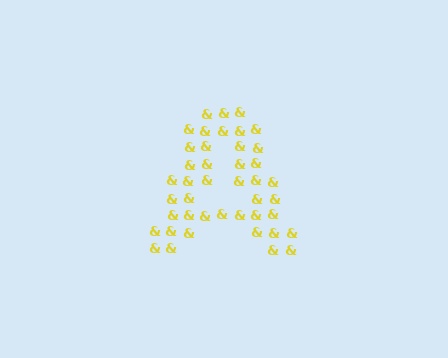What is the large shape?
The large shape is the letter A.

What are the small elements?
The small elements are ampersands.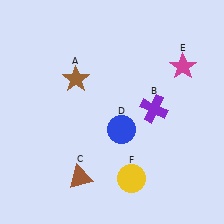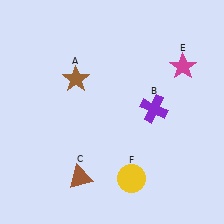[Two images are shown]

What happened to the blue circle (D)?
The blue circle (D) was removed in Image 2. It was in the bottom-right area of Image 1.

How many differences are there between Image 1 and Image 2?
There is 1 difference between the two images.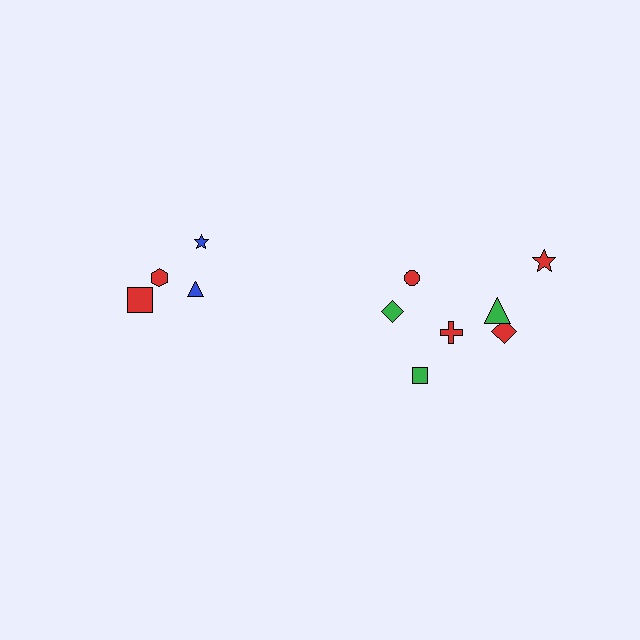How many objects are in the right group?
There are 7 objects.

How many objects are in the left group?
There are 4 objects.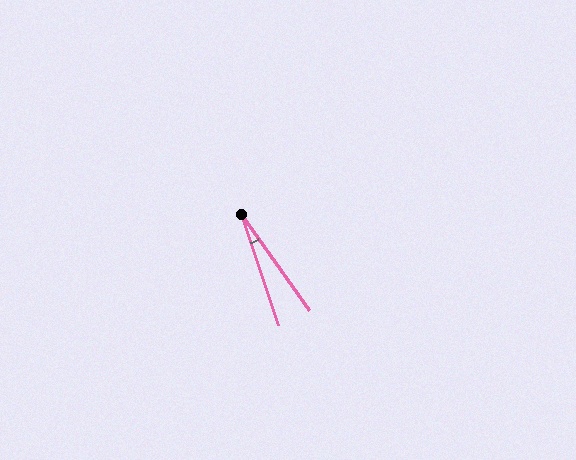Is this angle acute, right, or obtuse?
It is acute.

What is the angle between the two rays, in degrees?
Approximately 17 degrees.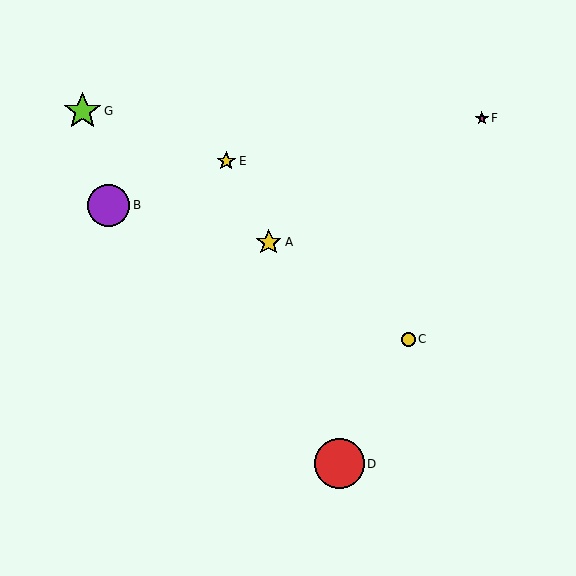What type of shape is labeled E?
Shape E is a yellow star.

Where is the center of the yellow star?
The center of the yellow star is at (226, 161).